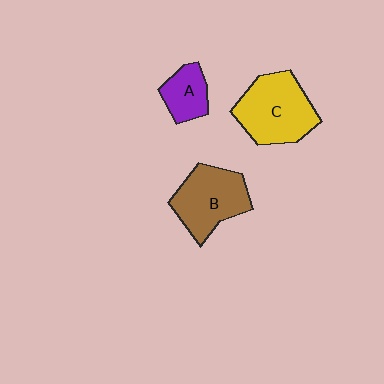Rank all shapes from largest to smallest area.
From largest to smallest: C (yellow), B (brown), A (purple).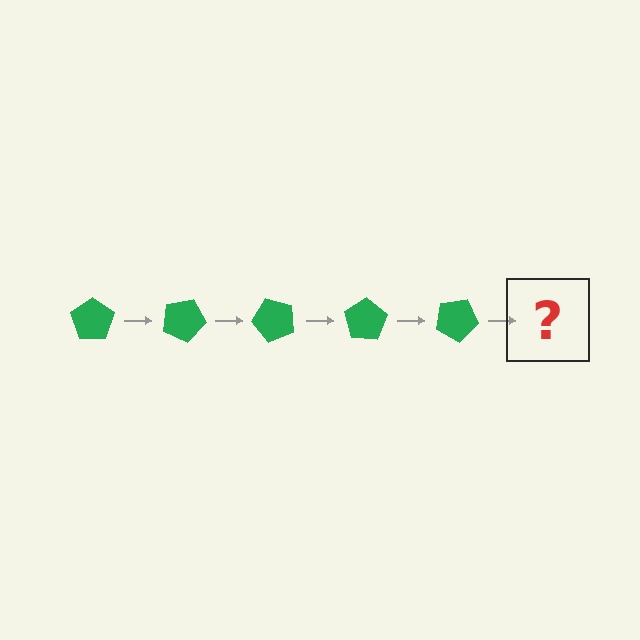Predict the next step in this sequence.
The next step is a green pentagon rotated 125 degrees.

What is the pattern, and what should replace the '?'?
The pattern is that the pentagon rotates 25 degrees each step. The '?' should be a green pentagon rotated 125 degrees.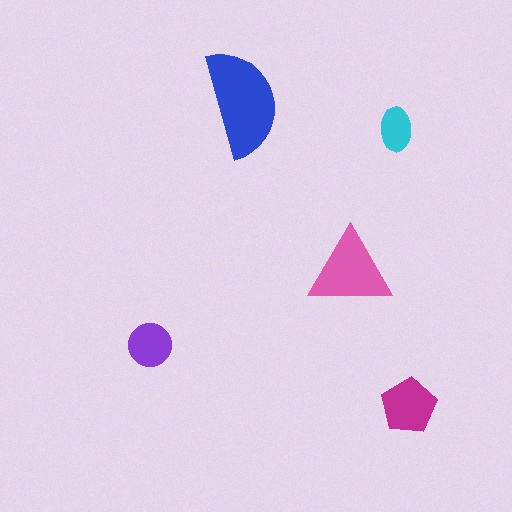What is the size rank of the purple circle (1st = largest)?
4th.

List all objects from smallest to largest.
The cyan ellipse, the purple circle, the magenta pentagon, the pink triangle, the blue semicircle.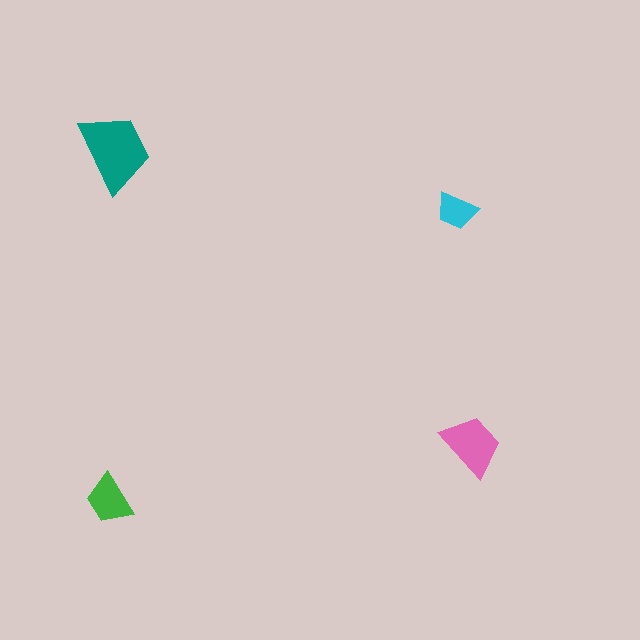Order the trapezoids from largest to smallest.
the teal one, the pink one, the green one, the cyan one.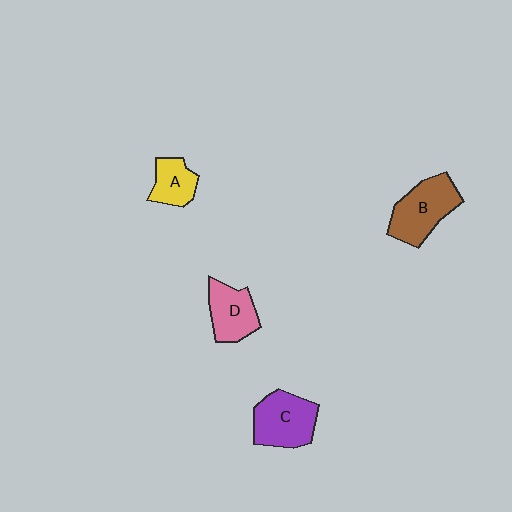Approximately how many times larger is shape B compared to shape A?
Approximately 1.8 times.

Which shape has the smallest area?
Shape A (yellow).